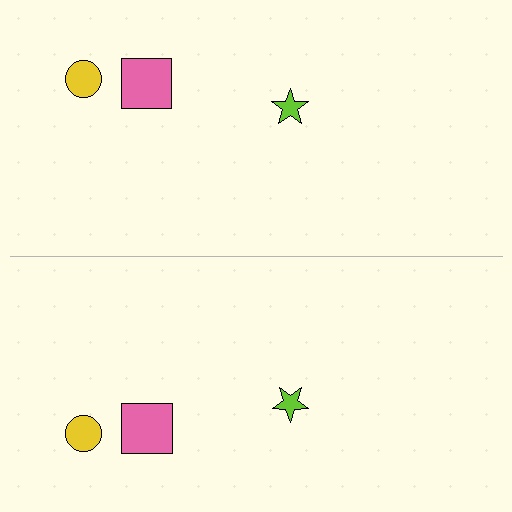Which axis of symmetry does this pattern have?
The pattern has a horizontal axis of symmetry running through the center of the image.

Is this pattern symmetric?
Yes, this pattern has bilateral (reflection) symmetry.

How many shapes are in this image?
There are 6 shapes in this image.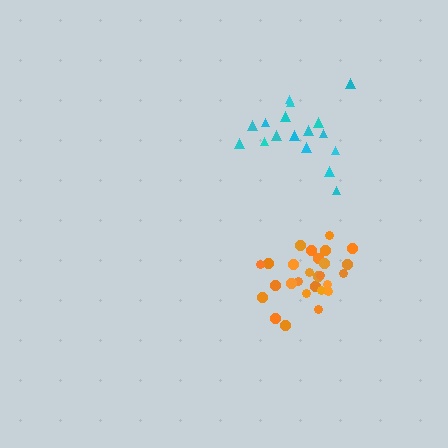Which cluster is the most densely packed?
Orange.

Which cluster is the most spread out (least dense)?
Cyan.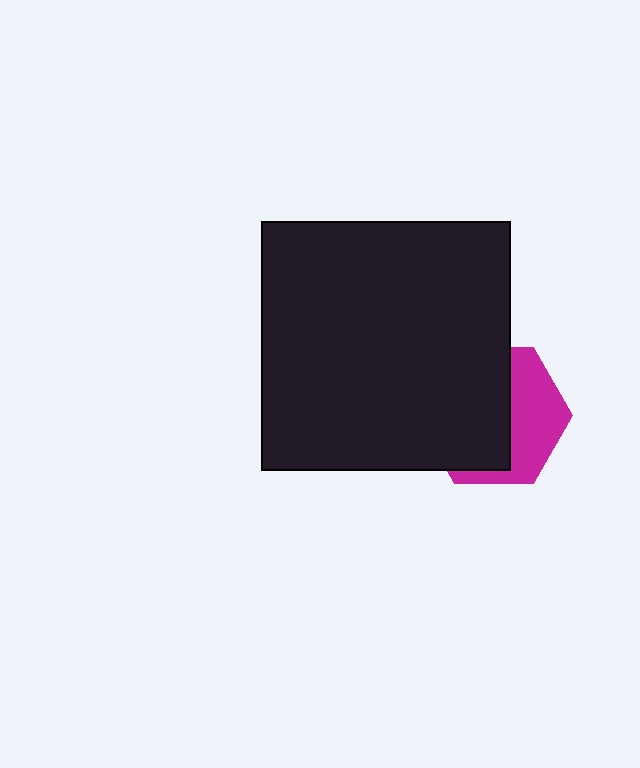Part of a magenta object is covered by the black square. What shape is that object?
It is a hexagon.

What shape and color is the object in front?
The object in front is a black square.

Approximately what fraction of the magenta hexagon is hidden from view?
Roughly 60% of the magenta hexagon is hidden behind the black square.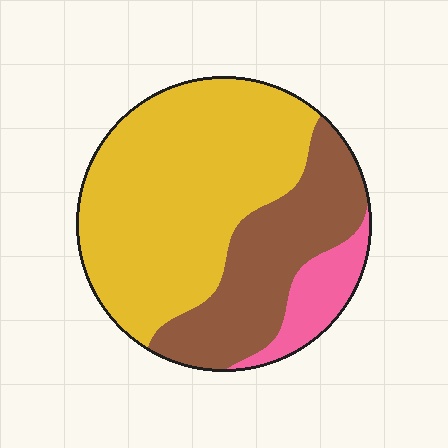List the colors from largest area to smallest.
From largest to smallest: yellow, brown, pink.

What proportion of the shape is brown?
Brown takes up about one third (1/3) of the shape.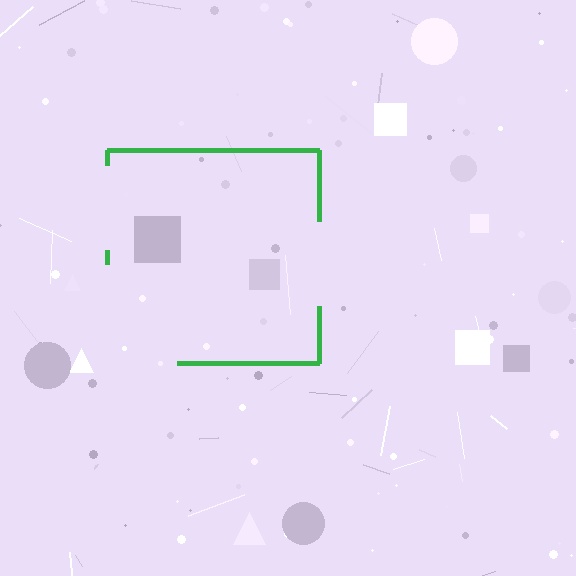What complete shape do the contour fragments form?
The contour fragments form a square.